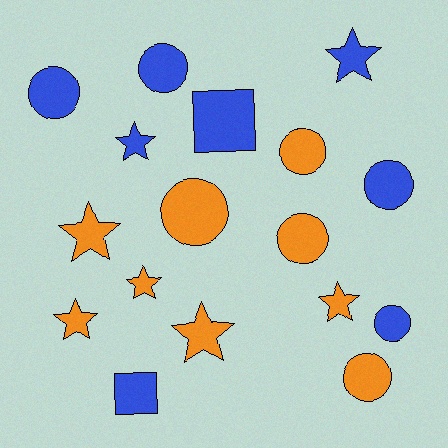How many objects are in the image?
There are 17 objects.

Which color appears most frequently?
Orange, with 9 objects.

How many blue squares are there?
There are 2 blue squares.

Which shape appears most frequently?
Circle, with 8 objects.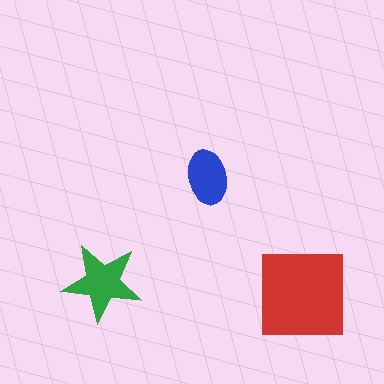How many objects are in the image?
There are 3 objects in the image.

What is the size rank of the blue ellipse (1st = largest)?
3rd.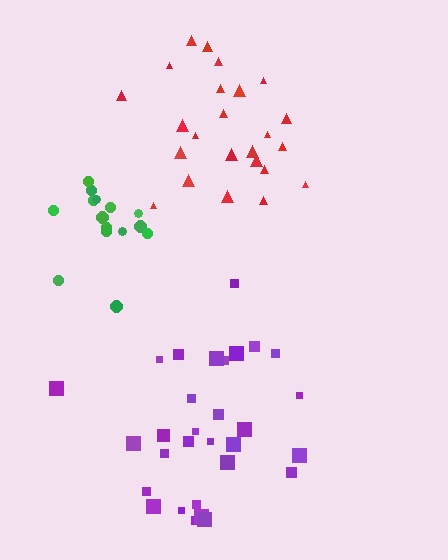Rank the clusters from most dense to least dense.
green, red, purple.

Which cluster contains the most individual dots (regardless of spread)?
Purple (31).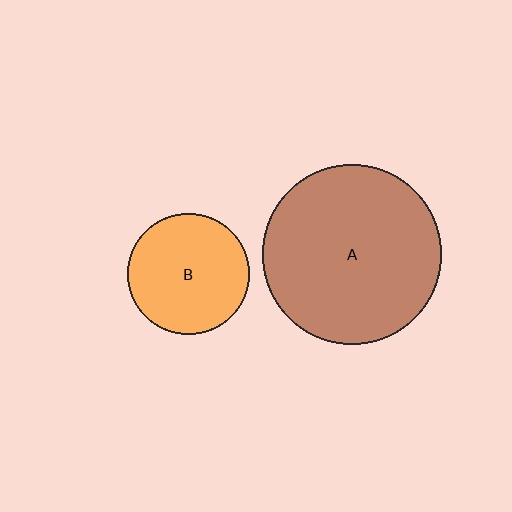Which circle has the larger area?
Circle A (brown).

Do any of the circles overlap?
No, none of the circles overlap.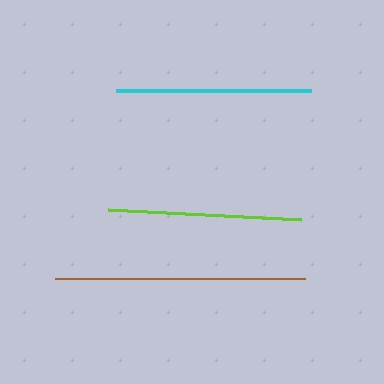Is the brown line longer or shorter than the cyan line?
The brown line is longer than the cyan line.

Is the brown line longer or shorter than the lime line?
The brown line is longer than the lime line.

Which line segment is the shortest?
The lime line is the shortest at approximately 193 pixels.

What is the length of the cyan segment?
The cyan segment is approximately 195 pixels long.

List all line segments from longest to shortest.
From longest to shortest: brown, cyan, lime.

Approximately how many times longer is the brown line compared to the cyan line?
The brown line is approximately 1.3 times the length of the cyan line.